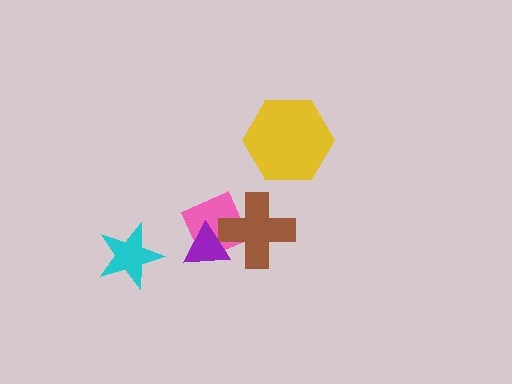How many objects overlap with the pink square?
2 objects overlap with the pink square.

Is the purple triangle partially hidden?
No, no other shape covers it.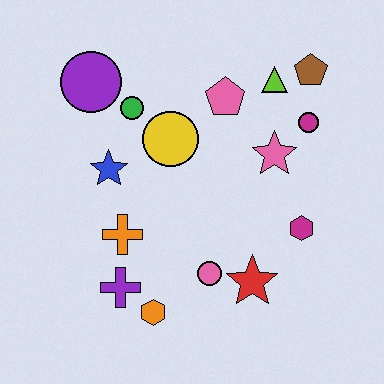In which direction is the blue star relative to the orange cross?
The blue star is above the orange cross.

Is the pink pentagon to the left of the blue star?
No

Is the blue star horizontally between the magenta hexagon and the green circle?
No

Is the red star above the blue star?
No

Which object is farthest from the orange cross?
The brown pentagon is farthest from the orange cross.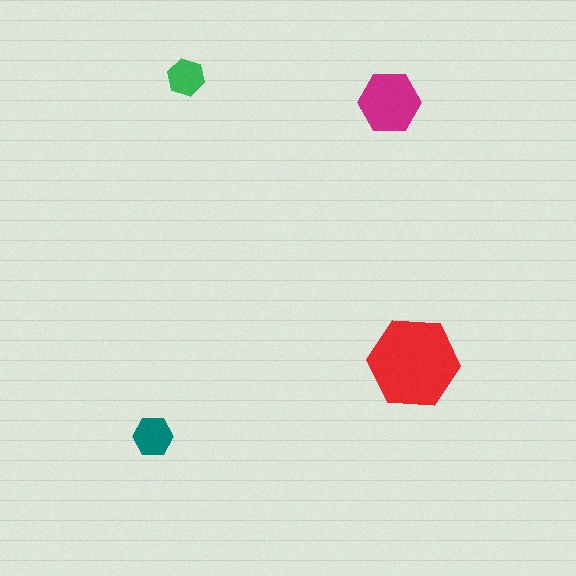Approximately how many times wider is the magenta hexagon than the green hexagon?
About 1.5 times wider.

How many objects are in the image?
There are 4 objects in the image.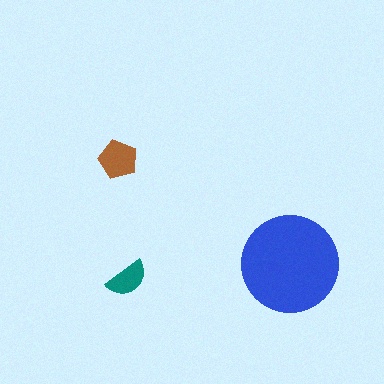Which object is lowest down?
The teal semicircle is bottommost.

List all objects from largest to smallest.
The blue circle, the brown pentagon, the teal semicircle.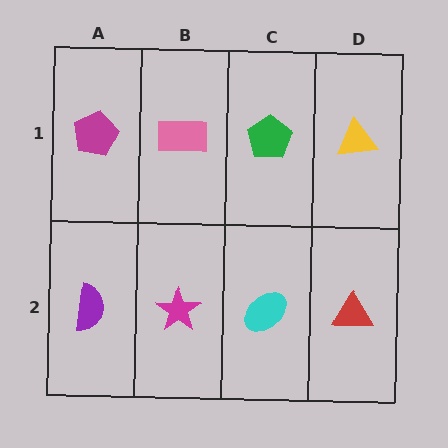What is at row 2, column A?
A purple semicircle.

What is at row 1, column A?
A magenta pentagon.